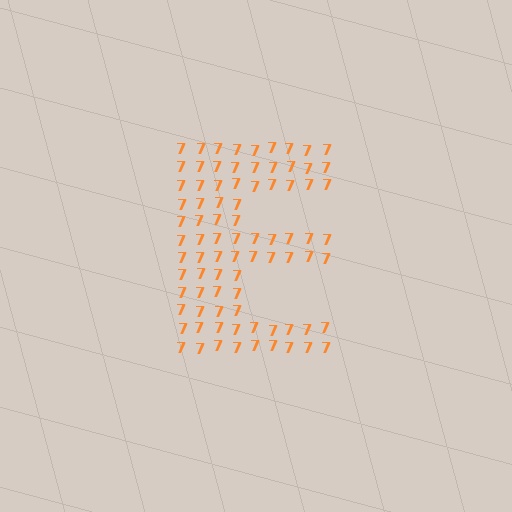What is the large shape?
The large shape is the letter E.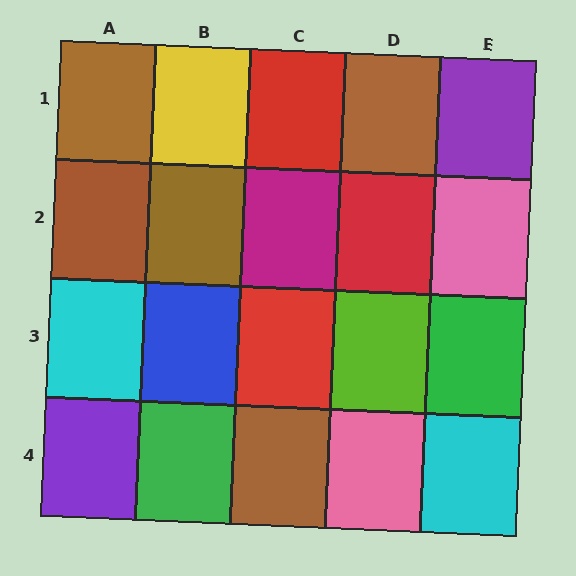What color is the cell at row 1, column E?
Purple.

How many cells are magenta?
1 cell is magenta.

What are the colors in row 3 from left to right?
Cyan, blue, red, lime, green.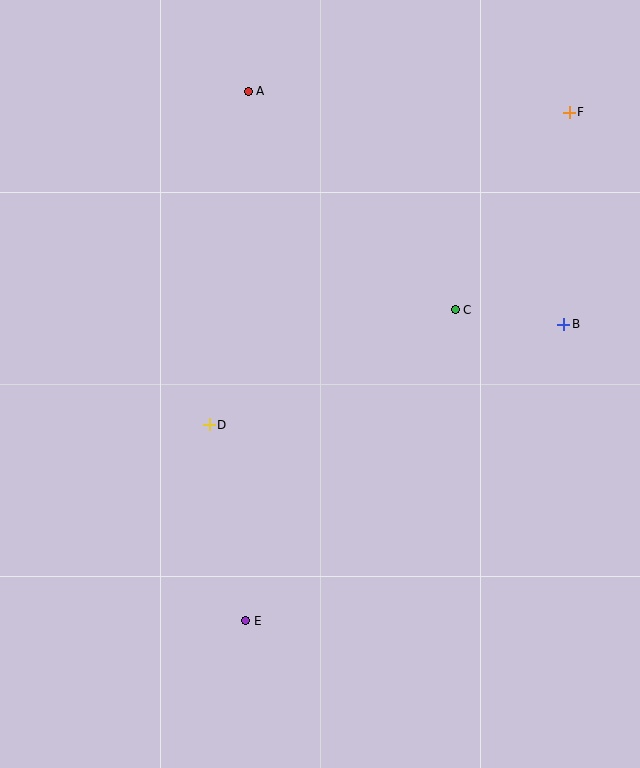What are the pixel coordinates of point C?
Point C is at (455, 310).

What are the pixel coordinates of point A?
Point A is at (248, 91).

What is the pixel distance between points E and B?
The distance between E and B is 435 pixels.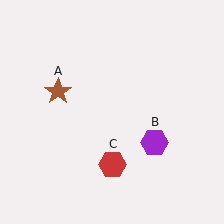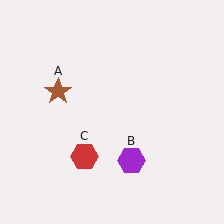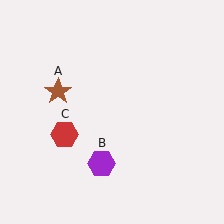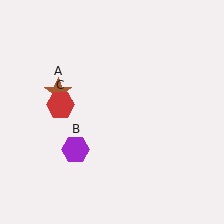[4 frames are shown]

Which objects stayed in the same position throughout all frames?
Brown star (object A) remained stationary.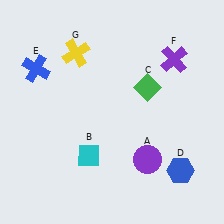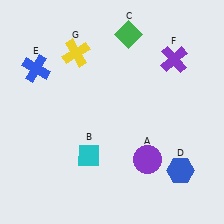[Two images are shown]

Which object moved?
The green diamond (C) moved up.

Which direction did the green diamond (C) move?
The green diamond (C) moved up.